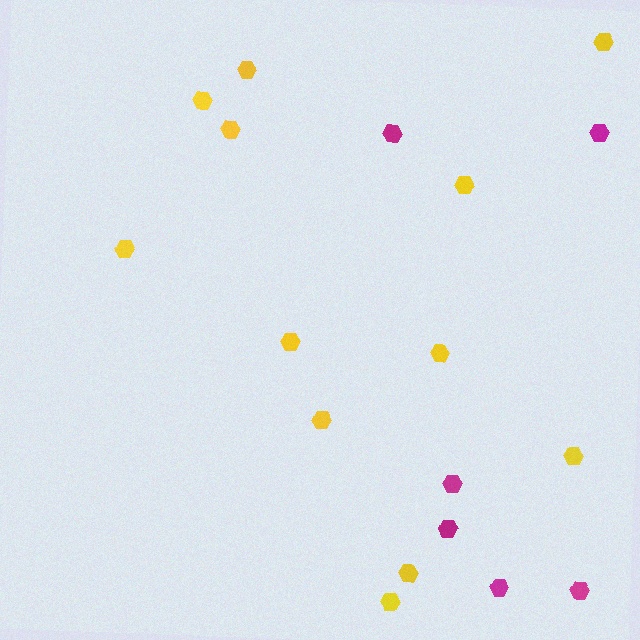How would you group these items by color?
There are 2 groups: one group of yellow hexagons (12) and one group of magenta hexagons (6).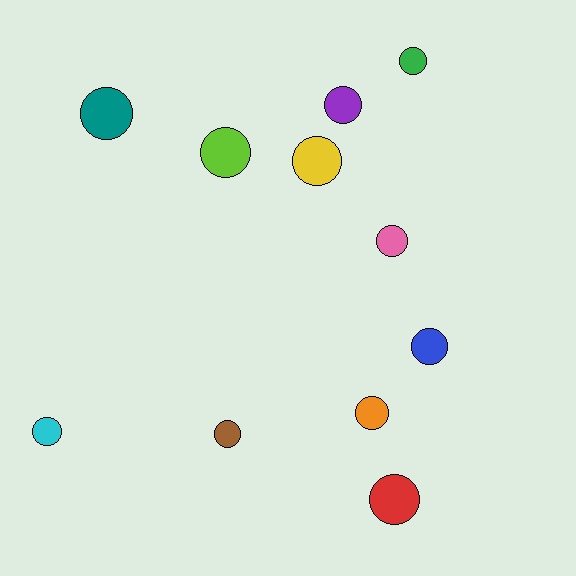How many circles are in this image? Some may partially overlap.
There are 11 circles.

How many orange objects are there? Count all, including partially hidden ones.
There is 1 orange object.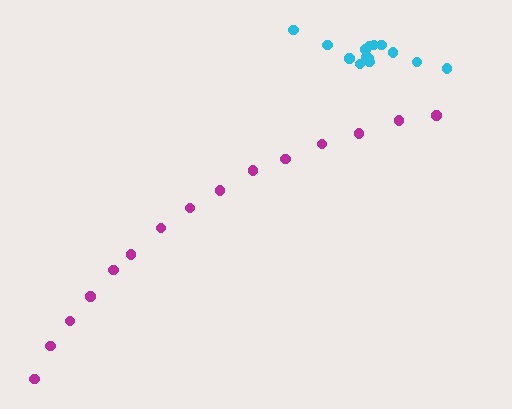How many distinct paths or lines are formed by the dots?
There are 2 distinct paths.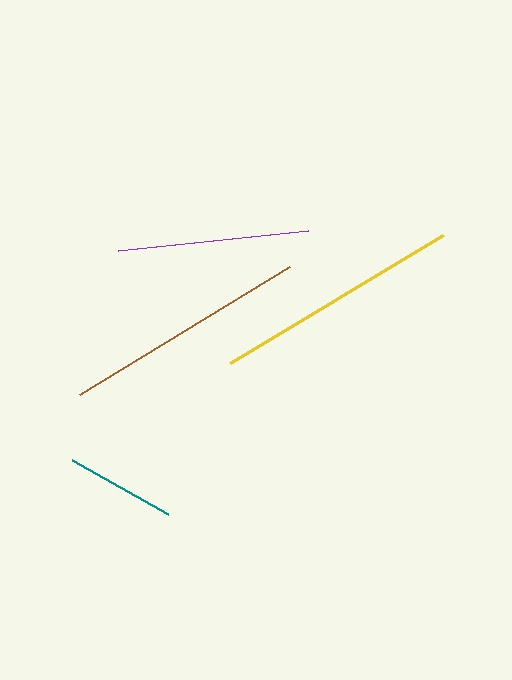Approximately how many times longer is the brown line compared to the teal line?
The brown line is approximately 2.2 times the length of the teal line.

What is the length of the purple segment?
The purple segment is approximately 191 pixels long.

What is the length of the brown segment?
The brown segment is approximately 246 pixels long.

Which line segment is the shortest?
The teal line is the shortest at approximately 110 pixels.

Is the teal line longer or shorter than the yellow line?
The yellow line is longer than the teal line.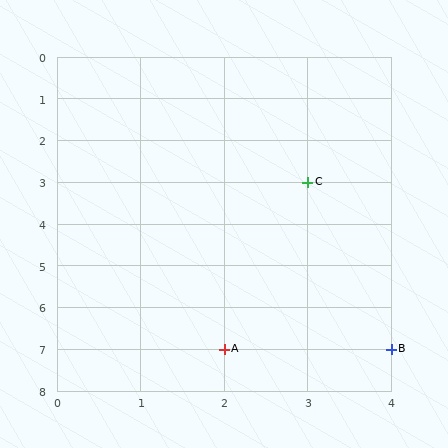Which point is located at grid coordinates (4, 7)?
Point B is at (4, 7).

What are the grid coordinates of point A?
Point A is at grid coordinates (2, 7).